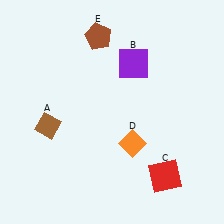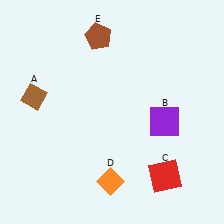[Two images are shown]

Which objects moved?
The objects that moved are: the brown diamond (A), the purple square (B), the orange diamond (D).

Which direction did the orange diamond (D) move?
The orange diamond (D) moved down.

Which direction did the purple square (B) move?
The purple square (B) moved down.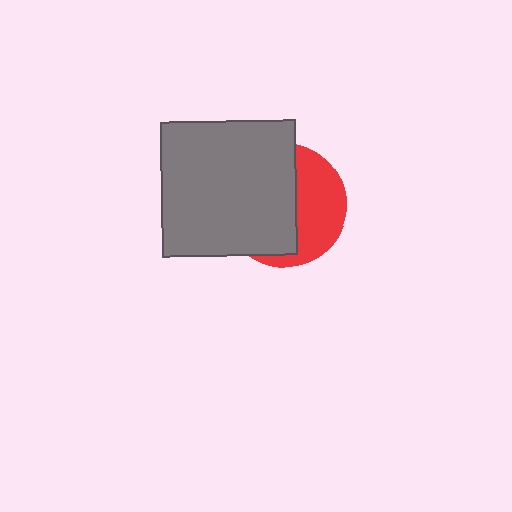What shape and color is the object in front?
The object in front is a gray square.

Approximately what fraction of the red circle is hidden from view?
Roughly 58% of the red circle is hidden behind the gray square.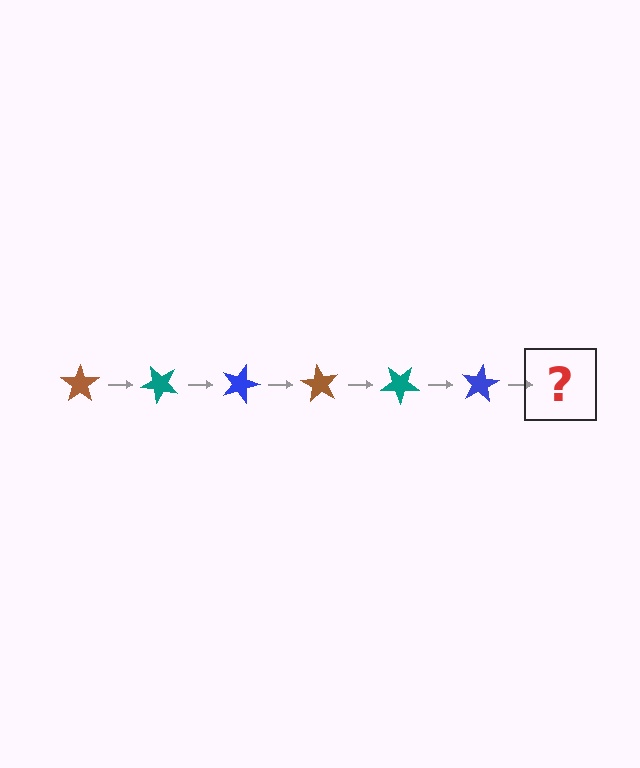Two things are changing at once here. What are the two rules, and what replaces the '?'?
The two rules are that it rotates 45 degrees each step and the color cycles through brown, teal, and blue. The '?' should be a brown star, rotated 270 degrees from the start.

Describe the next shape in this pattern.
It should be a brown star, rotated 270 degrees from the start.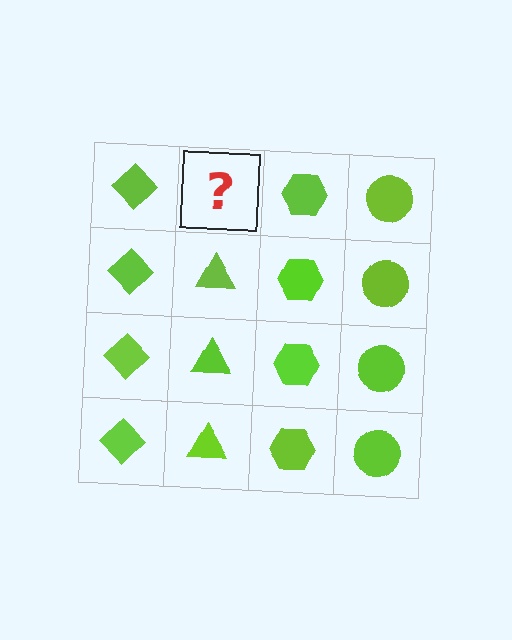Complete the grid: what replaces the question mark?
The question mark should be replaced with a lime triangle.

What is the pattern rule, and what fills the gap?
The rule is that each column has a consistent shape. The gap should be filled with a lime triangle.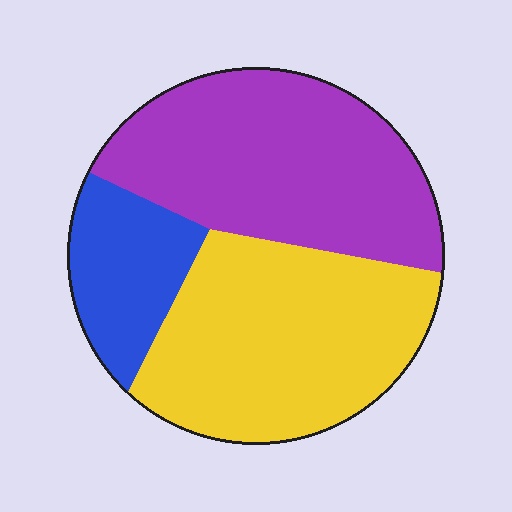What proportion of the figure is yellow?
Yellow covers around 40% of the figure.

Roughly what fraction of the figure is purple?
Purple covers 42% of the figure.